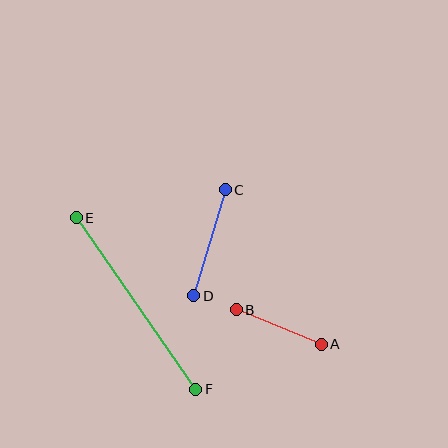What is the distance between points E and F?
The distance is approximately 209 pixels.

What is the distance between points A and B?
The distance is approximately 92 pixels.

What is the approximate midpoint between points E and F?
The midpoint is at approximately (136, 304) pixels.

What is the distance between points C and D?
The distance is approximately 110 pixels.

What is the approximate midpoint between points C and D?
The midpoint is at approximately (210, 243) pixels.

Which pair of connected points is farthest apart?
Points E and F are farthest apart.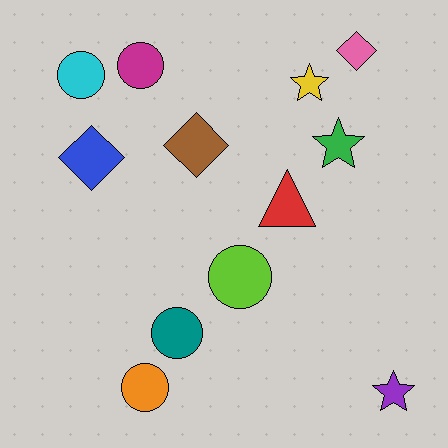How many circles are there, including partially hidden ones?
There are 5 circles.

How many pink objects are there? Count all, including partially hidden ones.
There is 1 pink object.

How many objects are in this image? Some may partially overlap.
There are 12 objects.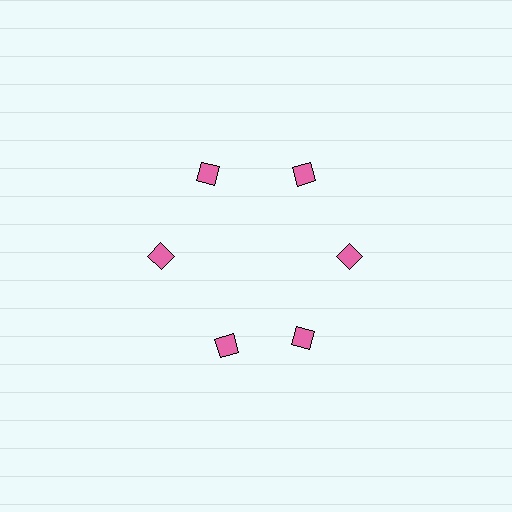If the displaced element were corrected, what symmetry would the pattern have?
It would have 6-fold rotational symmetry — the pattern would map onto itself every 60 degrees.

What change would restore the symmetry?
The symmetry would be restored by rotating it back into even spacing with its neighbors so that all 6 diamonds sit at equal angles and equal distance from the center.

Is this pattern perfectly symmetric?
No. The 6 pink diamonds are arranged in a ring, but one element near the 7 o'clock position is rotated out of alignment along the ring, breaking the 6-fold rotational symmetry.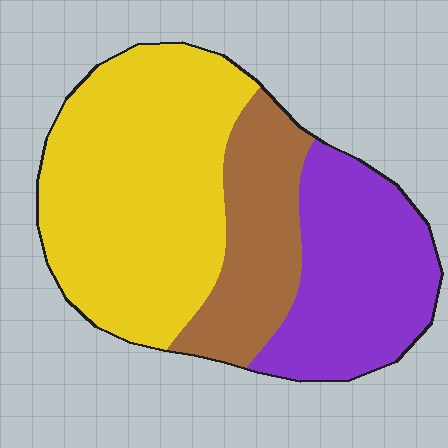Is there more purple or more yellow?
Yellow.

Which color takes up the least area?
Brown, at roughly 20%.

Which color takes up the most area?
Yellow, at roughly 50%.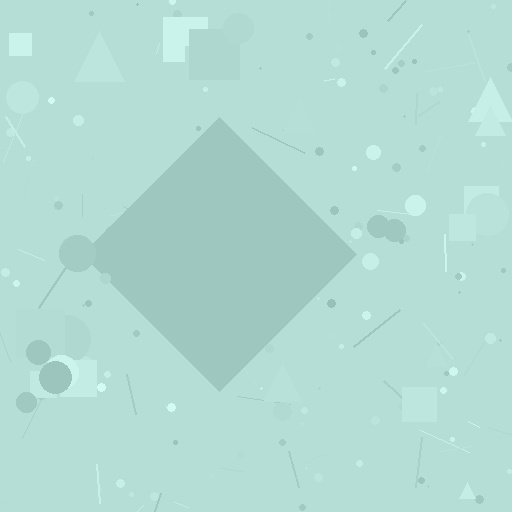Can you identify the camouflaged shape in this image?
The camouflaged shape is a diamond.